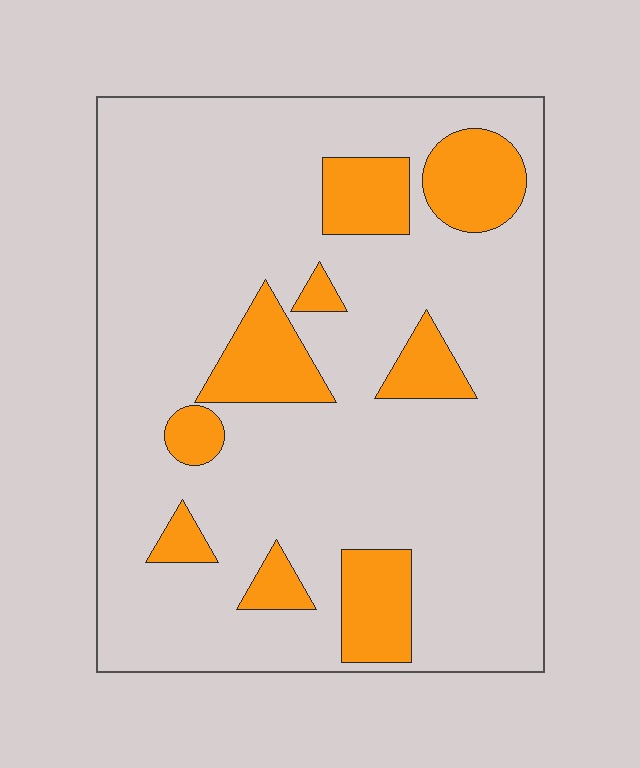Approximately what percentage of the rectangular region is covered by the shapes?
Approximately 20%.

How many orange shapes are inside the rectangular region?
9.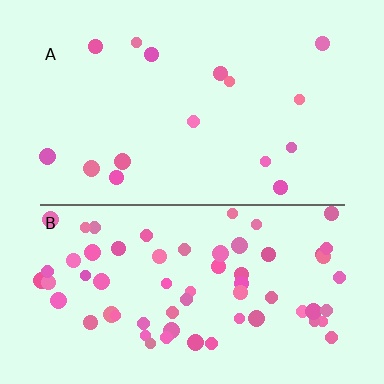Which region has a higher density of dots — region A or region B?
B (the bottom).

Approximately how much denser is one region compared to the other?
Approximately 4.1× — region B over region A.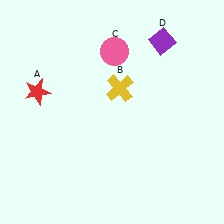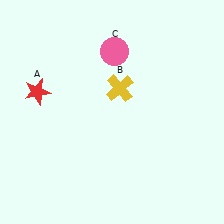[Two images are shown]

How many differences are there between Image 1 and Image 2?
There is 1 difference between the two images.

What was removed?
The purple diamond (D) was removed in Image 2.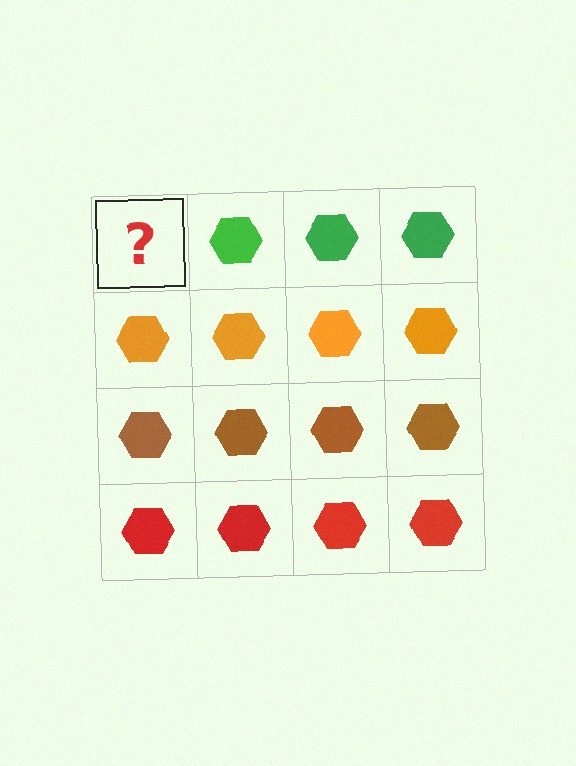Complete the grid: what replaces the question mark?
The question mark should be replaced with a green hexagon.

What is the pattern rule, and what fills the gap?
The rule is that each row has a consistent color. The gap should be filled with a green hexagon.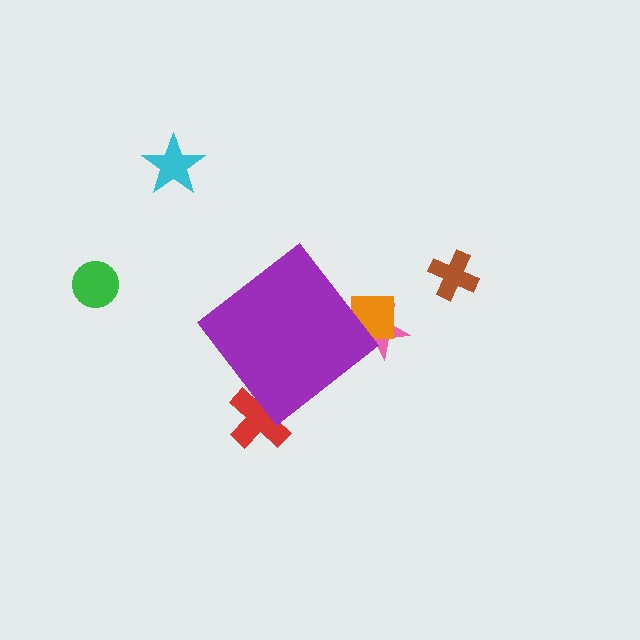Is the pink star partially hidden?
Yes, the pink star is partially hidden behind the purple diamond.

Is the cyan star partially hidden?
No, the cyan star is fully visible.